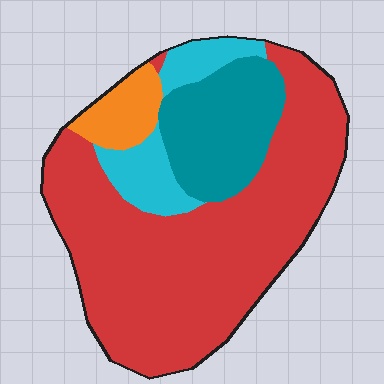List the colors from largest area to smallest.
From largest to smallest: red, teal, cyan, orange.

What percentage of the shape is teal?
Teal covers about 20% of the shape.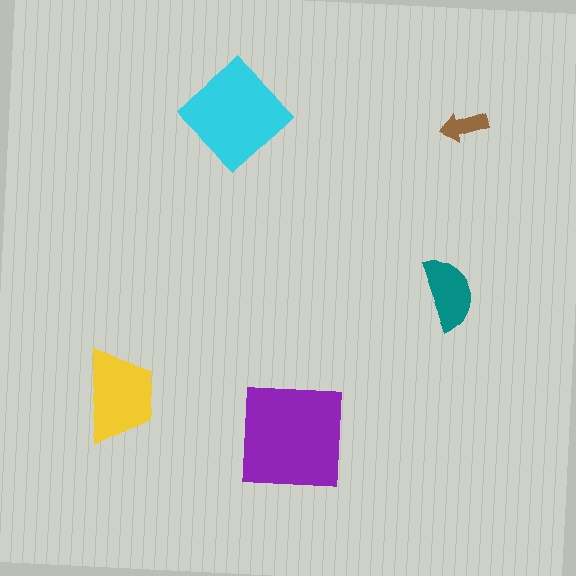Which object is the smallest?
The brown arrow.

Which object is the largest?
The purple square.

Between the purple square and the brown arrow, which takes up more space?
The purple square.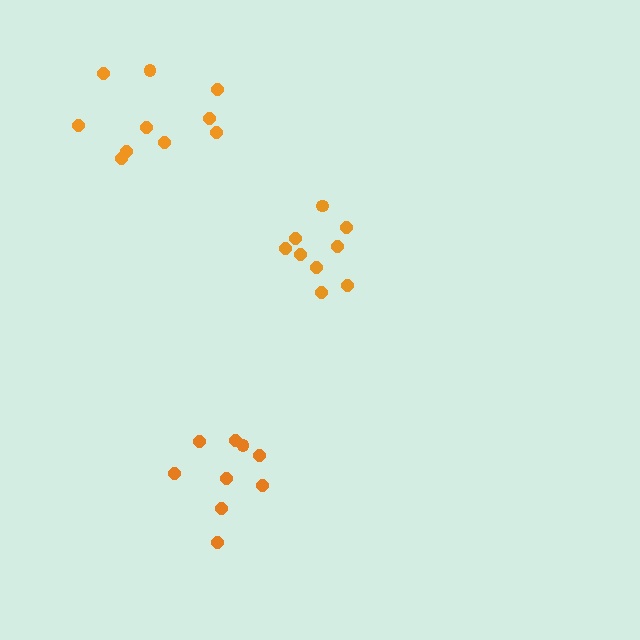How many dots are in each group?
Group 1: 9 dots, Group 2: 9 dots, Group 3: 10 dots (28 total).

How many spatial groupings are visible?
There are 3 spatial groupings.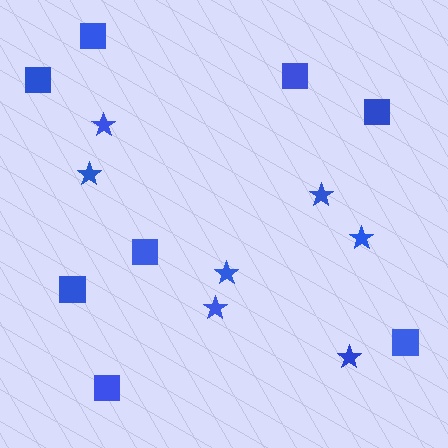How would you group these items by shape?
There are 2 groups: one group of stars (7) and one group of squares (8).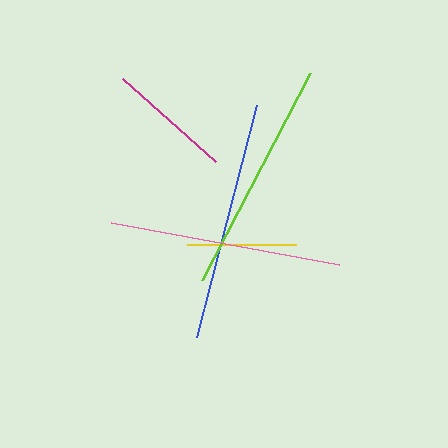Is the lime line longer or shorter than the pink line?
The lime line is longer than the pink line.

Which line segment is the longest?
The blue line is the longest at approximately 240 pixels.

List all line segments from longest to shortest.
From longest to shortest: blue, lime, pink, magenta, yellow.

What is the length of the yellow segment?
The yellow segment is approximately 109 pixels long.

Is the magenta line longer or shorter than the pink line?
The pink line is longer than the magenta line.